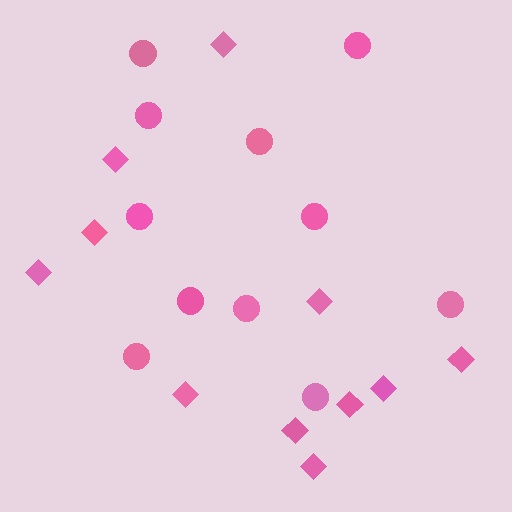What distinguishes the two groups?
There are 2 groups: one group of diamonds (11) and one group of circles (11).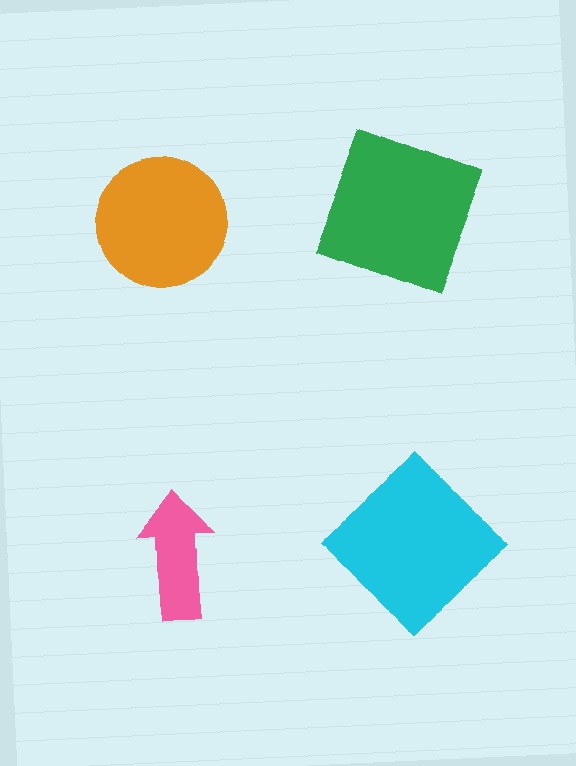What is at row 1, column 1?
An orange circle.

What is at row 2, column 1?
A pink arrow.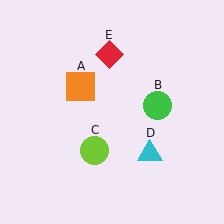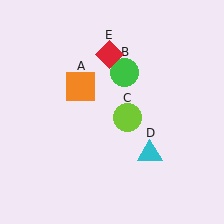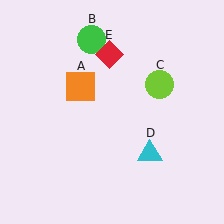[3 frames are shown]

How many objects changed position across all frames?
2 objects changed position: green circle (object B), lime circle (object C).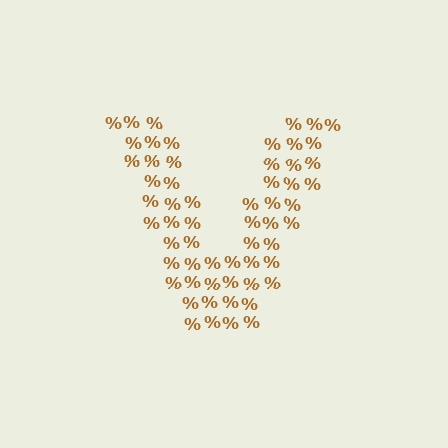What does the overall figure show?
The overall figure shows the letter V.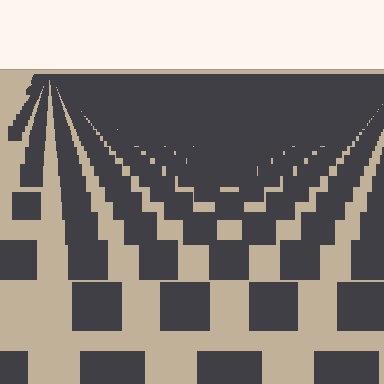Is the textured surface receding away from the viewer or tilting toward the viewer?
The surface is receding away from the viewer. Texture elements get smaller and denser toward the top.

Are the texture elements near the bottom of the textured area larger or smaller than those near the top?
Larger. Near the bottom, elements are closer to the viewer and appear at a bigger on-screen size.